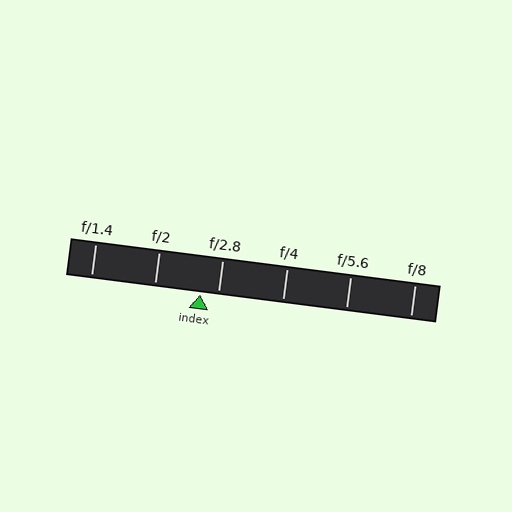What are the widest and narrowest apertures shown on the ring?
The widest aperture shown is f/1.4 and the narrowest is f/8.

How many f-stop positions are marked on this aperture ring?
There are 6 f-stop positions marked.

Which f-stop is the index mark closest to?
The index mark is closest to f/2.8.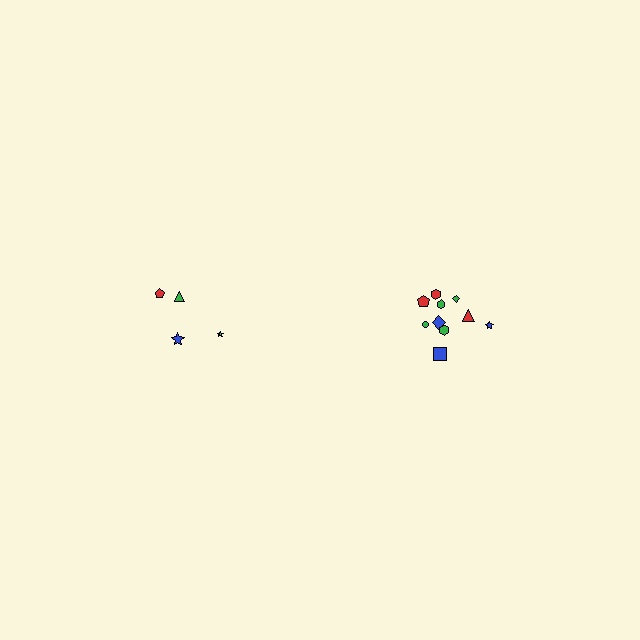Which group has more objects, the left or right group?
The right group.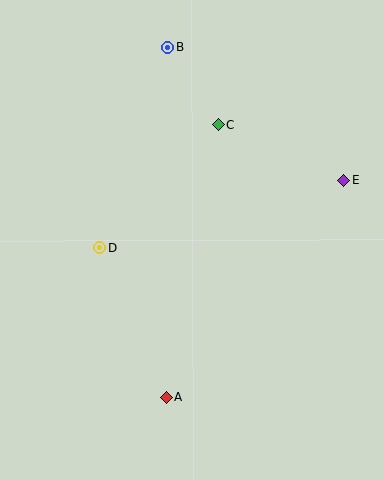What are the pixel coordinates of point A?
Point A is at (166, 398).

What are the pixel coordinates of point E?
Point E is at (343, 181).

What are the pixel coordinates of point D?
Point D is at (100, 248).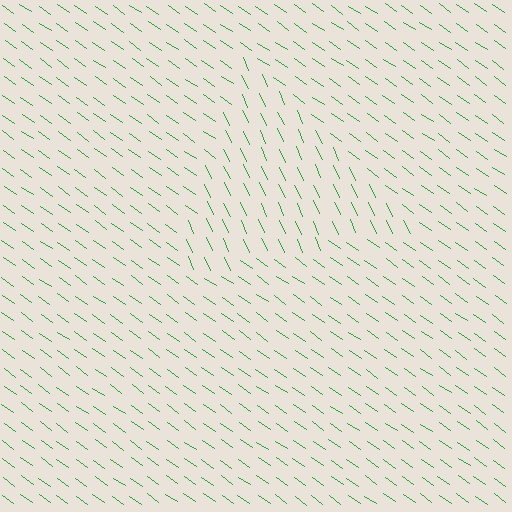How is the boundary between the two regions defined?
The boundary is defined purely by a change in line orientation (approximately 31 degrees difference). All lines are the same color and thickness.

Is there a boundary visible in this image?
Yes, there is a texture boundary formed by a change in line orientation.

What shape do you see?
I see a triangle.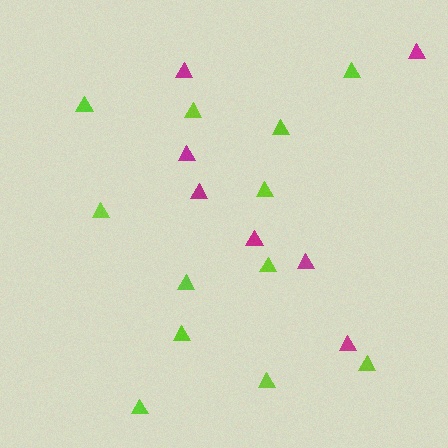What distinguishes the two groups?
There are 2 groups: one group of magenta triangles (7) and one group of lime triangles (12).